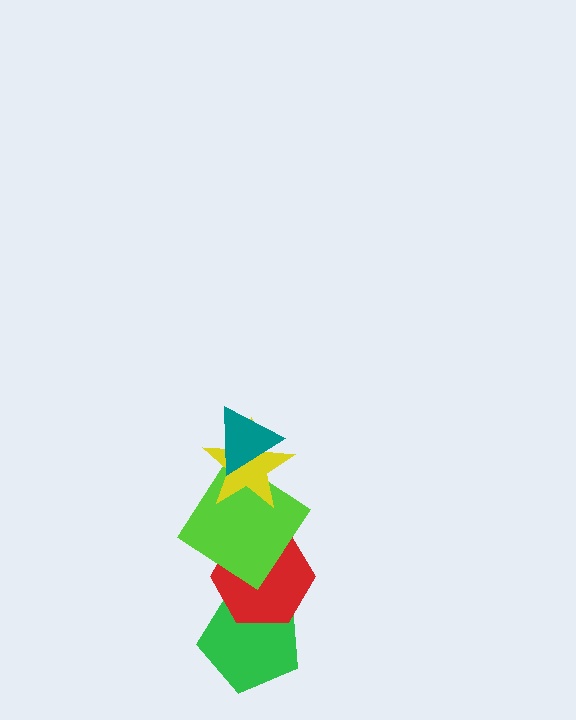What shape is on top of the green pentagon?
The red hexagon is on top of the green pentagon.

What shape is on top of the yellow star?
The teal triangle is on top of the yellow star.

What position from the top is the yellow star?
The yellow star is 2nd from the top.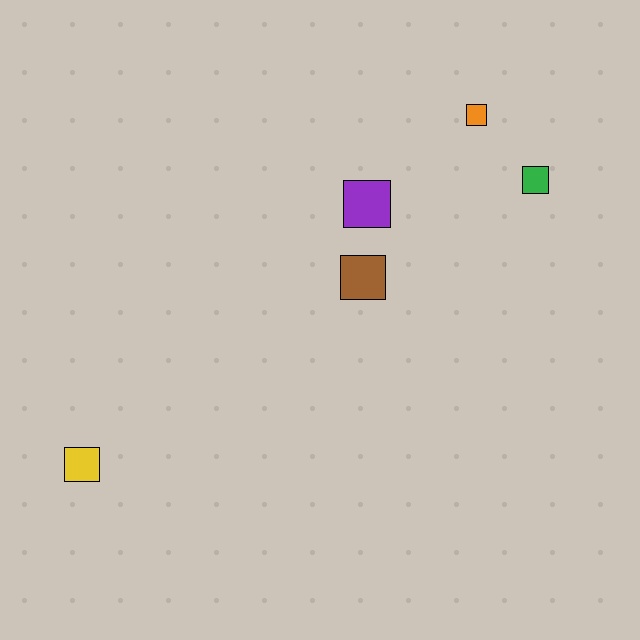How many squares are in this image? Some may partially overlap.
There are 5 squares.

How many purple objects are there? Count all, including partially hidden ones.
There is 1 purple object.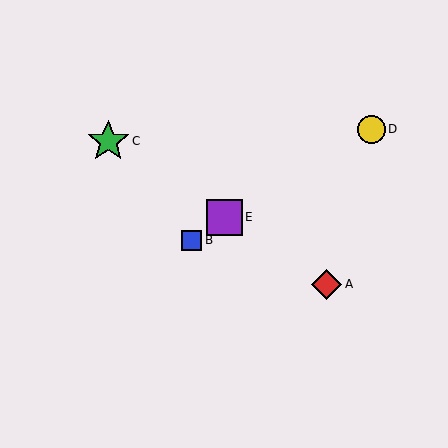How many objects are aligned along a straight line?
3 objects (A, C, E) are aligned along a straight line.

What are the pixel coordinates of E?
Object E is at (225, 217).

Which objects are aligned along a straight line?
Objects A, C, E are aligned along a straight line.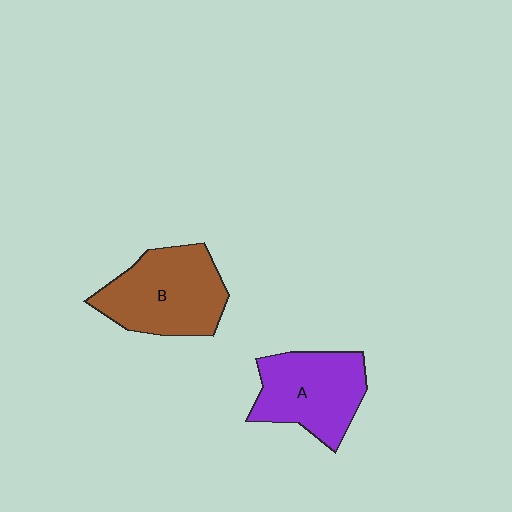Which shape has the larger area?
Shape B (brown).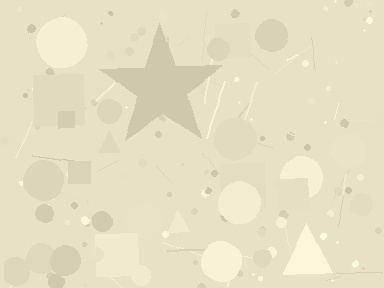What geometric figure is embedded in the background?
A star is embedded in the background.